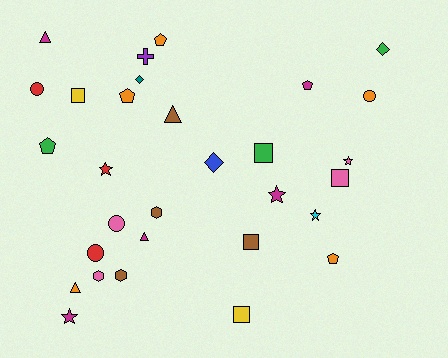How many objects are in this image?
There are 30 objects.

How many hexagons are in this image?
There are 3 hexagons.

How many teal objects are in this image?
There is 1 teal object.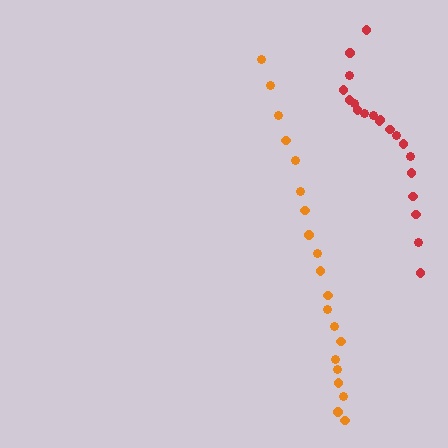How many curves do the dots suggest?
There are 2 distinct paths.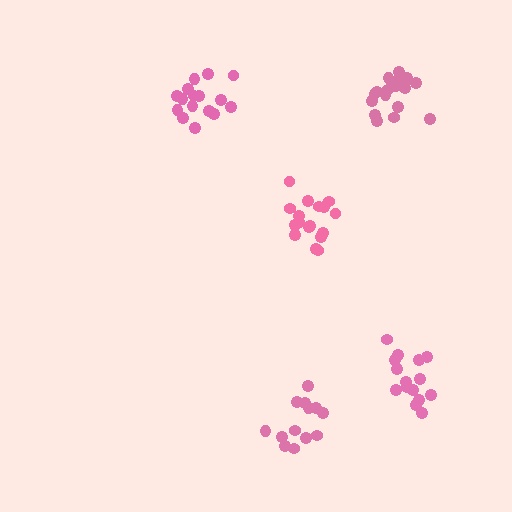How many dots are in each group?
Group 1: 18 dots, Group 2: 15 dots, Group 3: 17 dots, Group 4: 13 dots, Group 5: 16 dots (79 total).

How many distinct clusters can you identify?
There are 5 distinct clusters.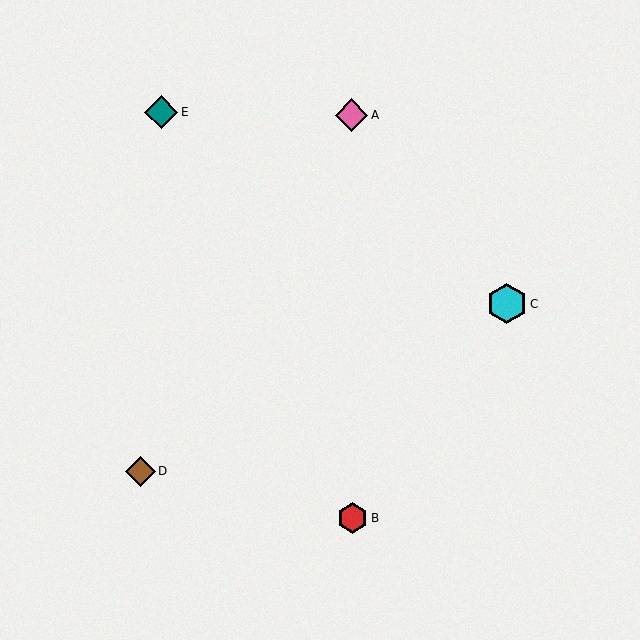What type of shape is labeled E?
Shape E is a teal diamond.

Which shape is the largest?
The cyan hexagon (labeled C) is the largest.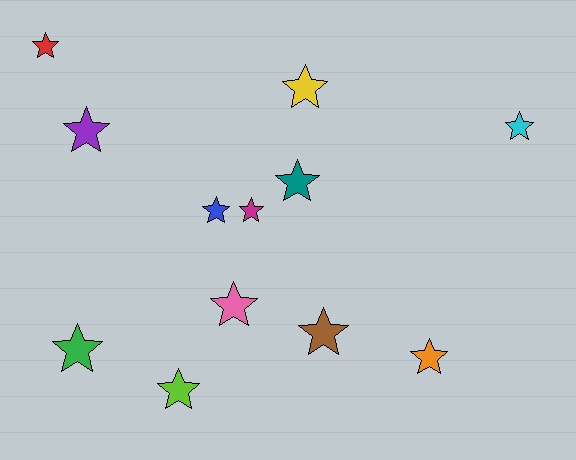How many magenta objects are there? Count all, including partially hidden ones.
There is 1 magenta object.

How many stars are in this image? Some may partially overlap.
There are 12 stars.